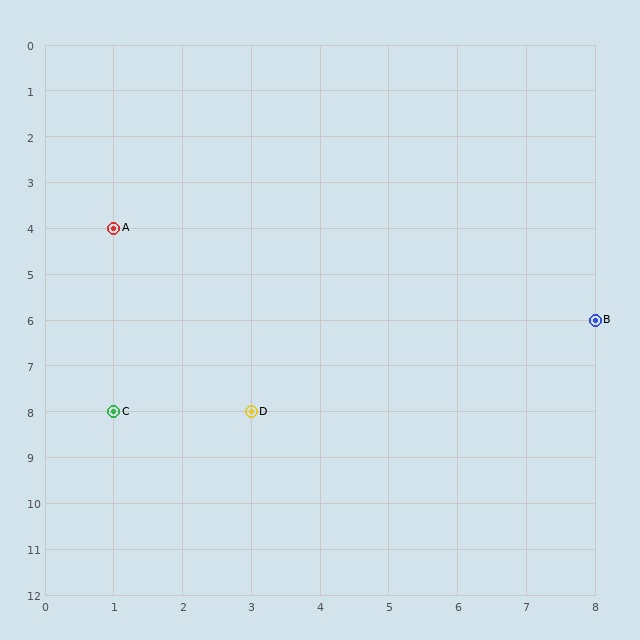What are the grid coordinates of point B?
Point B is at grid coordinates (8, 6).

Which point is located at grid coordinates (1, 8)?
Point C is at (1, 8).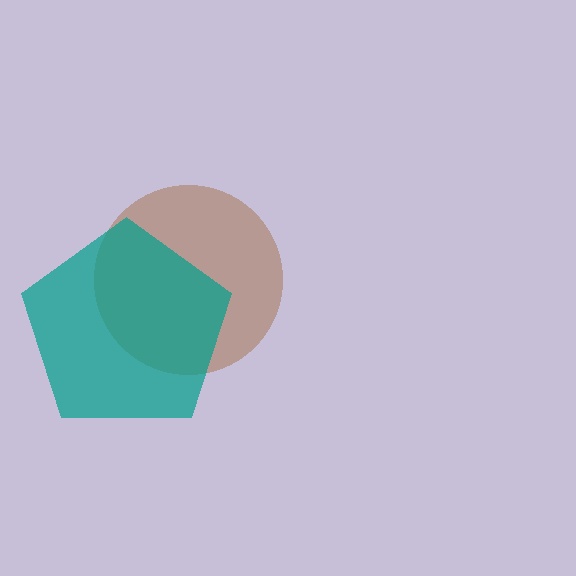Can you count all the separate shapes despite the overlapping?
Yes, there are 2 separate shapes.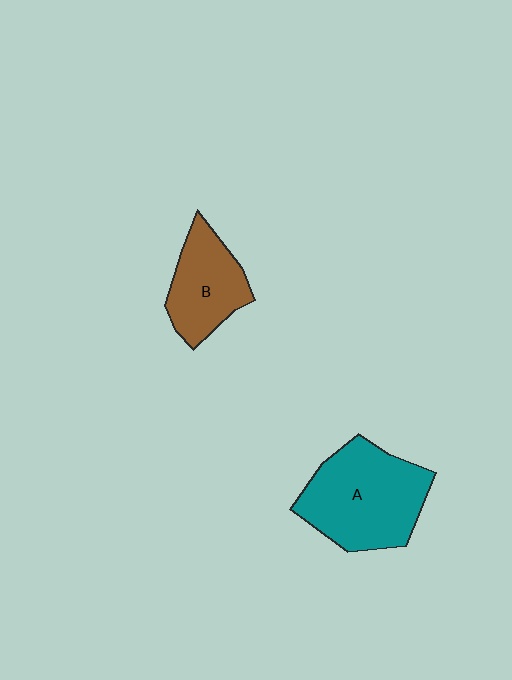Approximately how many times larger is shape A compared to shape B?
Approximately 1.6 times.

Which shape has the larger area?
Shape A (teal).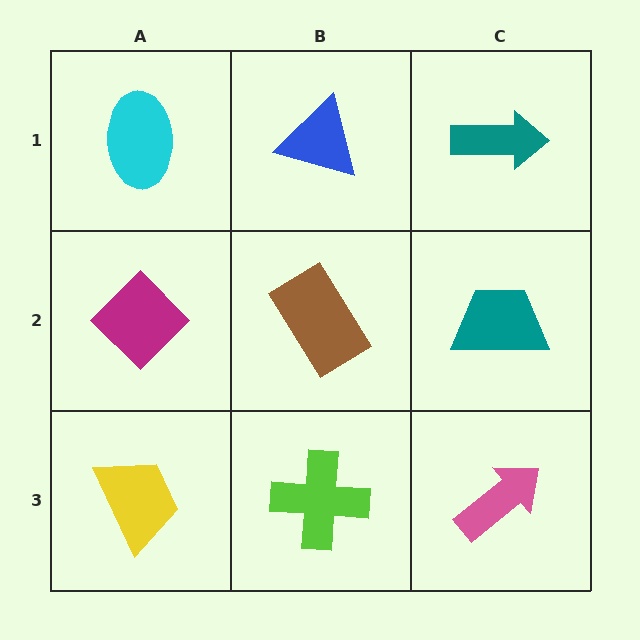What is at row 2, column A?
A magenta diamond.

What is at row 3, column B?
A lime cross.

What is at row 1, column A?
A cyan ellipse.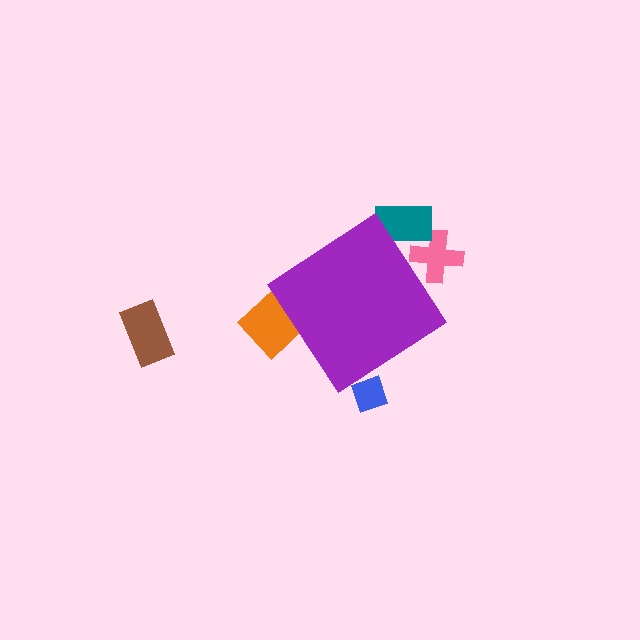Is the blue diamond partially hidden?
Yes, the blue diamond is partially hidden behind the purple diamond.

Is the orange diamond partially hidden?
Yes, the orange diamond is partially hidden behind the purple diamond.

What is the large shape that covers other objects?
A purple diamond.